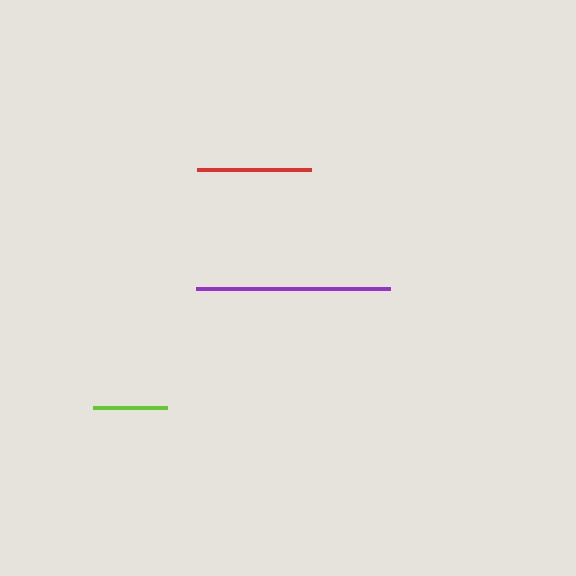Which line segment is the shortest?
The lime line is the shortest at approximately 74 pixels.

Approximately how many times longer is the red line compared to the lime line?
The red line is approximately 1.5 times the length of the lime line.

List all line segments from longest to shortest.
From longest to shortest: purple, red, lime.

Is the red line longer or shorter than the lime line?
The red line is longer than the lime line.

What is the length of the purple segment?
The purple segment is approximately 194 pixels long.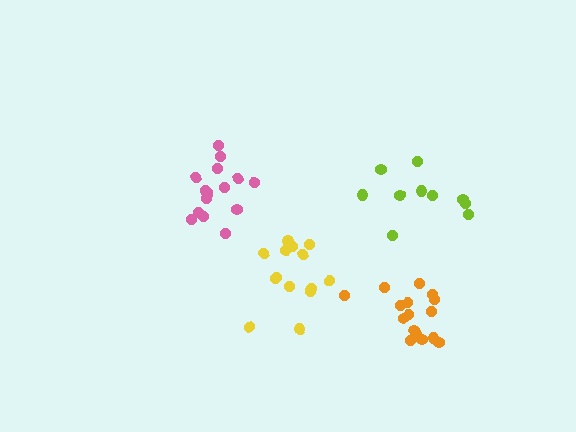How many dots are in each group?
Group 1: 10 dots, Group 2: 16 dots, Group 3: 16 dots, Group 4: 15 dots (57 total).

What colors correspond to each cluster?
The clusters are colored: lime, pink, orange, yellow.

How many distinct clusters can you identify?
There are 4 distinct clusters.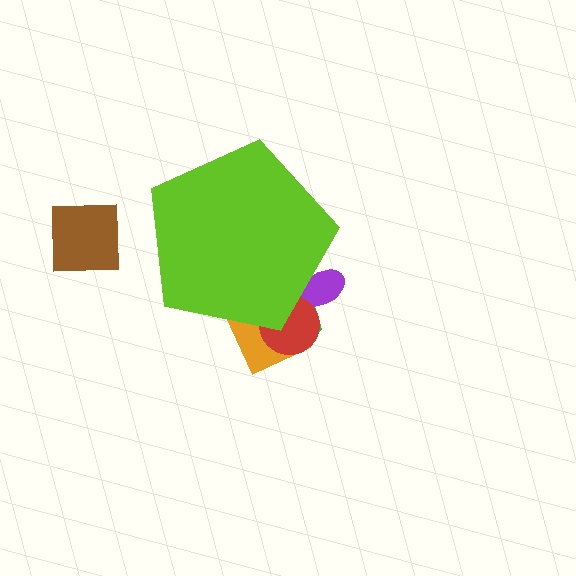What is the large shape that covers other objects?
A lime pentagon.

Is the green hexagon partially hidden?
Yes, the green hexagon is partially hidden behind the lime pentagon.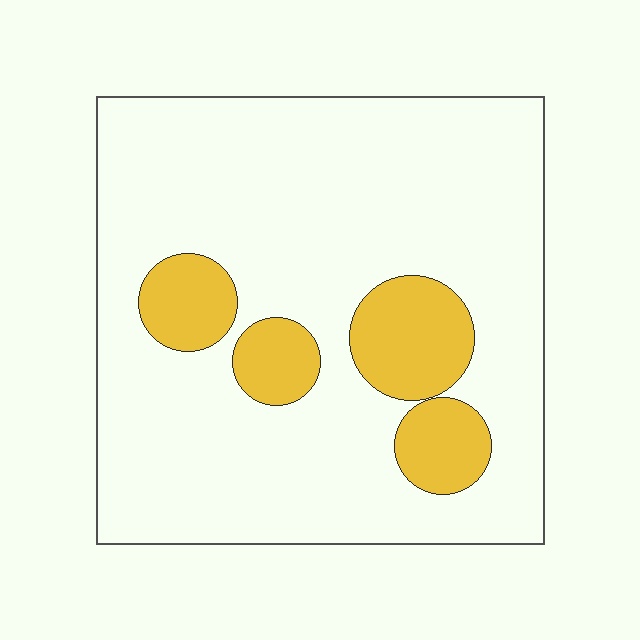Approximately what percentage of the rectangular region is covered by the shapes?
Approximately 15%.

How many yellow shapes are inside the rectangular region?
4.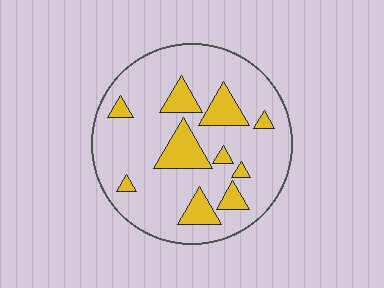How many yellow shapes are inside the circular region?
10.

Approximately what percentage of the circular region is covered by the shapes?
Approximately 20%.